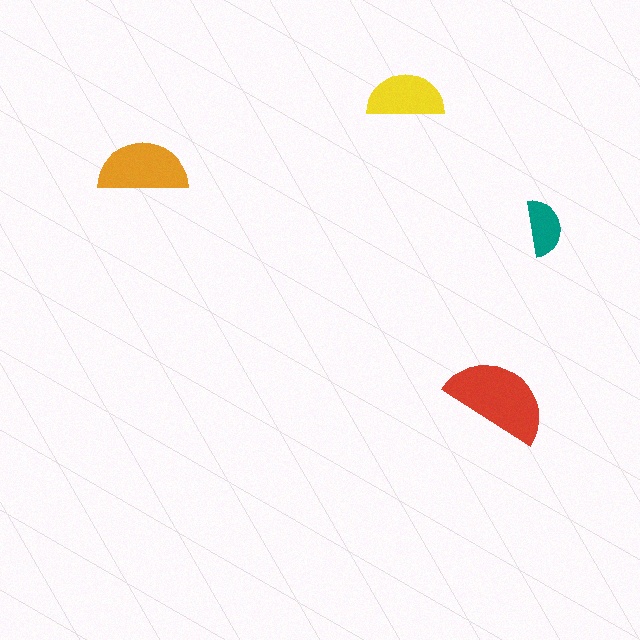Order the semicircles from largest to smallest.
the red one, the orange one, the yellow one, the teal one.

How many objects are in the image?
There are 4 objects in the image.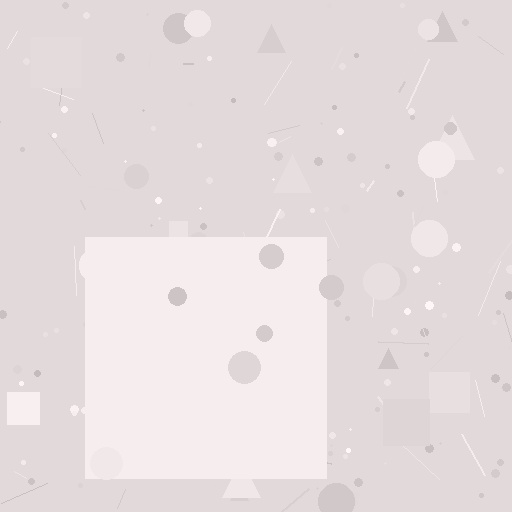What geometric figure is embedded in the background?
A square is embedded in the background.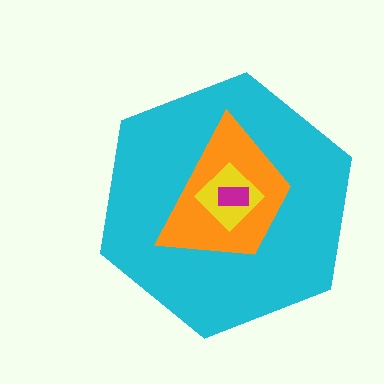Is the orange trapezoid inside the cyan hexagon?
Yes.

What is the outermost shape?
The cyan hexagon.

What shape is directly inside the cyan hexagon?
The orange trapezoid.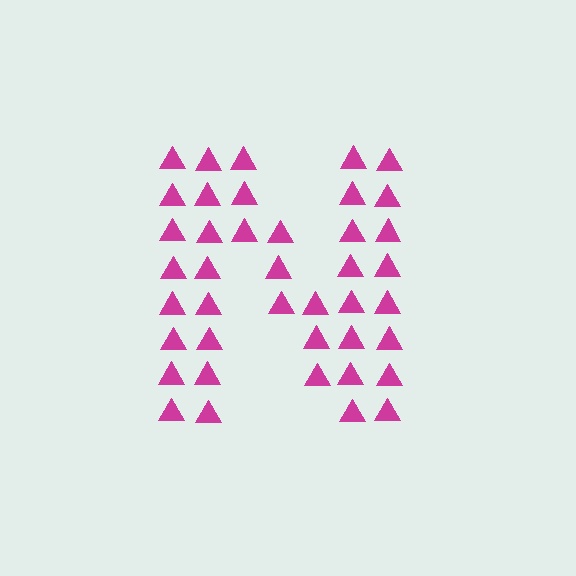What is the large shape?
The large shape is the letter N.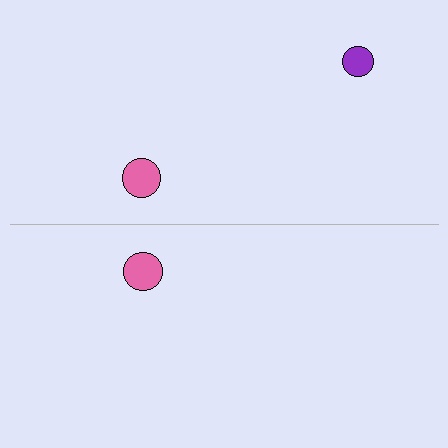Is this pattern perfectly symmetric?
No, the pattern is not perfectly symmetric. A purple circle is missing from the bottom side.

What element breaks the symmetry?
A purple circle is missing from the bottom side.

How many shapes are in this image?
There are 3 shapes in this image.